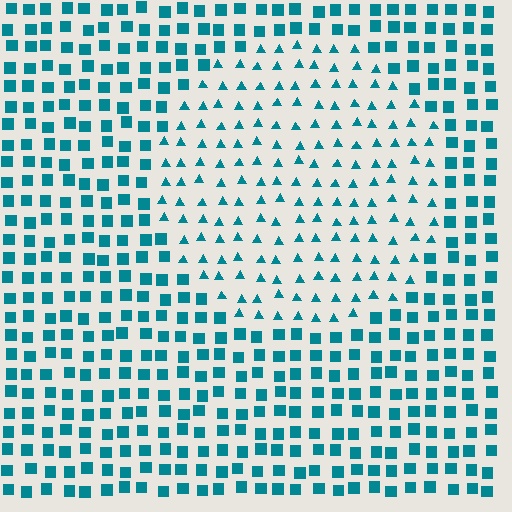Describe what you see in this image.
The image is filled with small teal elements arranged in a uniform grid. A circle-shaped region contains triangles, while the surrounding area contains squares. The boundary is defined purely by the change in element shape.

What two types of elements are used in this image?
The image uses triangles inside the circle region and squares outside it.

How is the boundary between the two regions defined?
The boundary is defined by a change in element shape: triangles inside vs. squares outside. All elements share the same color and spacing.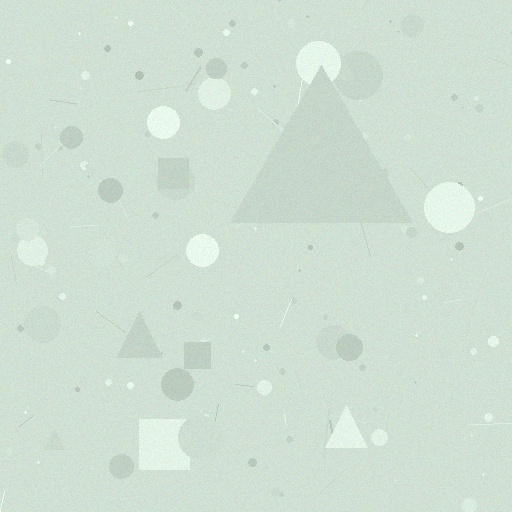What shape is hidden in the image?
A triangle is hidden in the image.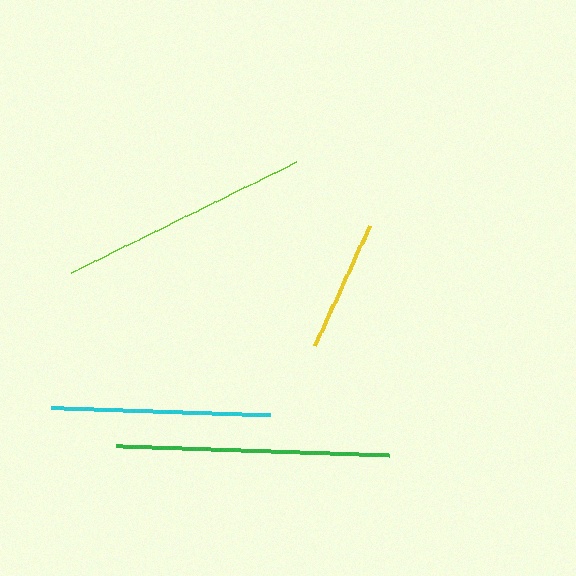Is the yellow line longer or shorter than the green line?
The green line is longer than the yellow line.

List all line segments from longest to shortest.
From longest to shortest: green, lime, cyan, yellow.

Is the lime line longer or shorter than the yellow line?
The lime line is longer than the yellow line.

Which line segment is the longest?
The green line is the longest at approximately 274 pixels.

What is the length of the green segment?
The green segment is approximately 274 pixels long.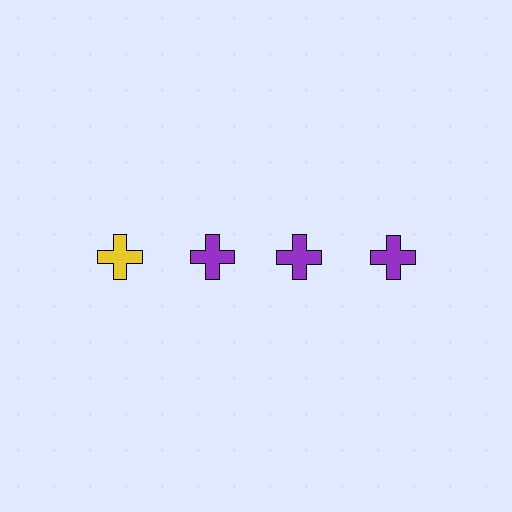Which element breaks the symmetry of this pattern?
The yellow cross in the top row, leftmost column breaks the symmetry. All other shapes are purple crosses.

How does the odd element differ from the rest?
It has a different color: yellow instead of purple.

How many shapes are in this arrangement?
There are 4 shapes arranged in a grid pattern.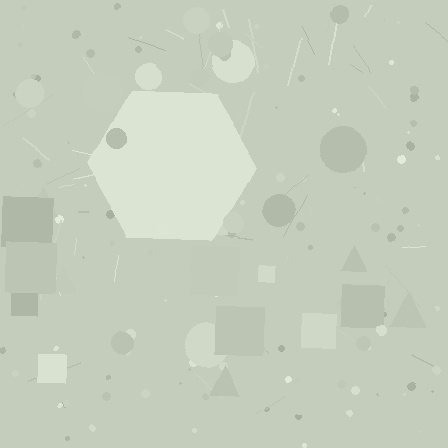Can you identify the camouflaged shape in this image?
The camouflaged shape is a hexagon.